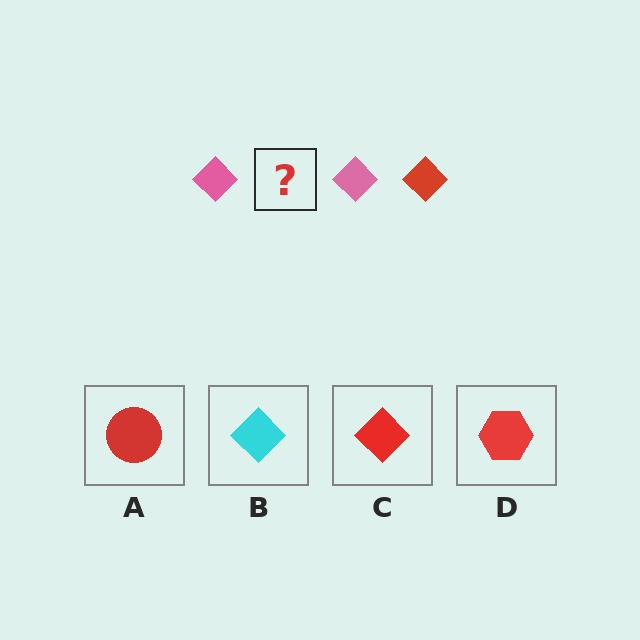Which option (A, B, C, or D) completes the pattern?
C.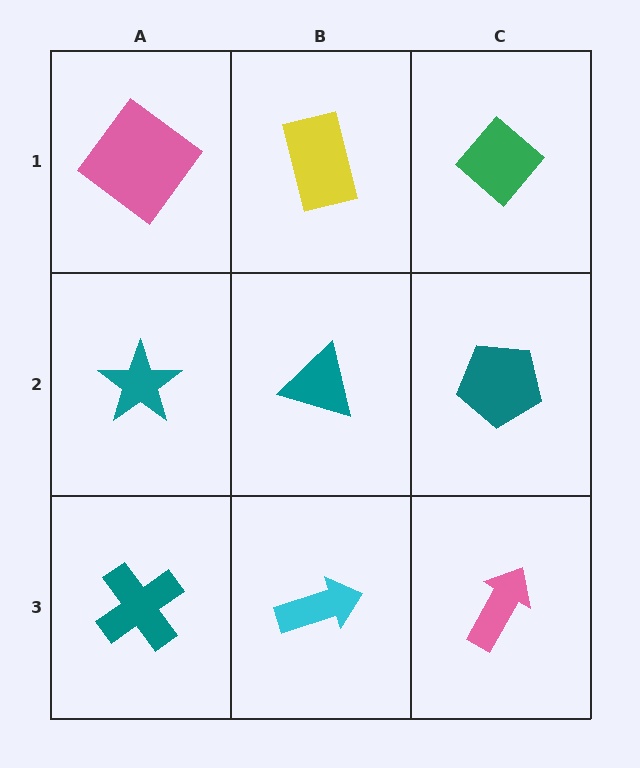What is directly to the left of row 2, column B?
A teal star.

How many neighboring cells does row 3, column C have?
2.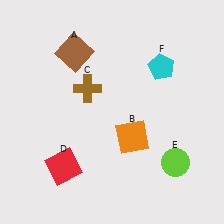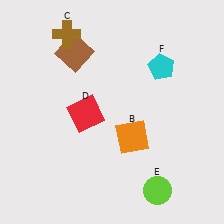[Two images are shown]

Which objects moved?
The objects that moved are: the brown cross (C), the red square (D), the lime circle (E).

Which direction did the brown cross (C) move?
The brown cross (C) moved up.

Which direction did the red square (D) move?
The red square (D) moved up.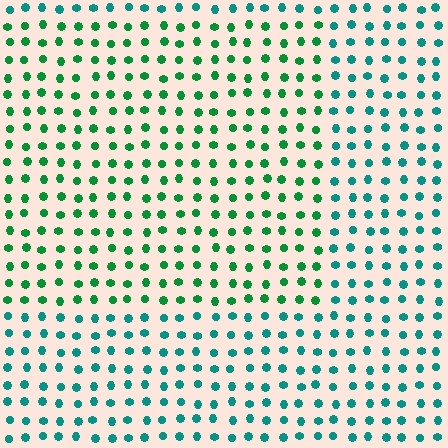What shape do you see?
I see a rectangle.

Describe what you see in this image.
The image is filled with small teal elements in a uniform arrangement. A rectangle-shaped region is visible where the elements are tinted to a slightly different hue, forming a subtle color boundary.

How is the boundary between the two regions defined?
The boundary is defined purely by a slight shift in hue (about 34 degrees). Spacing, size, and orientation are identical on both sides.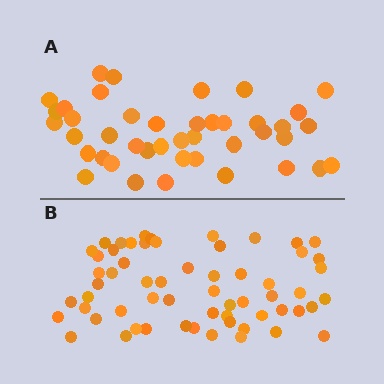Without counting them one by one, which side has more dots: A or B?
Region B (the bottom region) has more dots.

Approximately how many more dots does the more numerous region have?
Region B has approximately 20 more dots than region A.